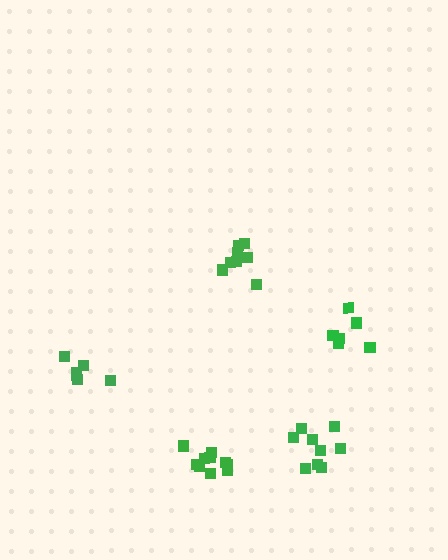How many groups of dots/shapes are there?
There are 5 groups.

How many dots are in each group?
Group 1: 10 dots, Group 2: 6 dots, Group 3: 6 dots, Group 4: 9 dots, Group 5: 9 dots (40 total).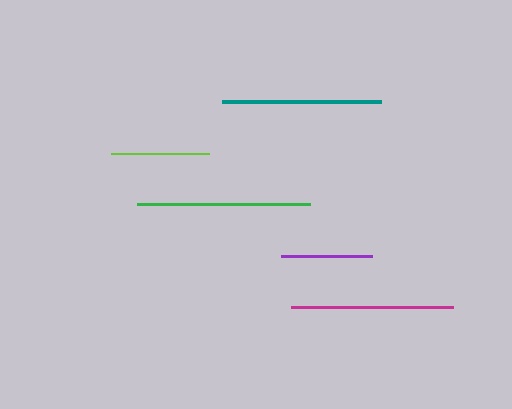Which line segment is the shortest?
The purple line is the shortest at approximately 91 pixels.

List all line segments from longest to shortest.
From longest to shortest: green, magenta, teal, lime, purple.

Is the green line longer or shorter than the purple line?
The green line is longer than the purple line.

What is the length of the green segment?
The green segment is approximately 173 pixels long.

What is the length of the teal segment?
The teal segment is approximately 159 pixels long.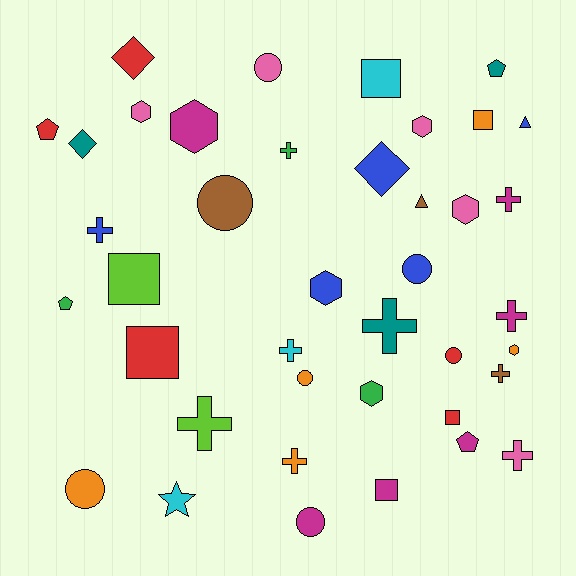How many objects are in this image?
There are 40 objects.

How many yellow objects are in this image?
There are no yellow objects.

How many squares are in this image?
There are 6 squares.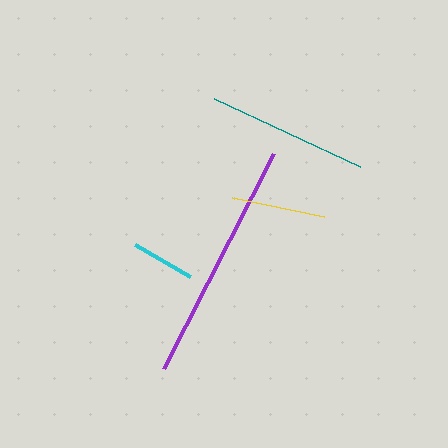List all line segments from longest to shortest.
From longest to shortest: purple, teal, yellow, cyan.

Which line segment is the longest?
The purple line is the longest at approximately 242 pixels.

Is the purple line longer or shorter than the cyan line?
The purple line is longer than the cyan line.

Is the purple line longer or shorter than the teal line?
The purple line is longer than the teal line.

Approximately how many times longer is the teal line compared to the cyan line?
The teal line is approximately 2.5 times the length of the cyan line.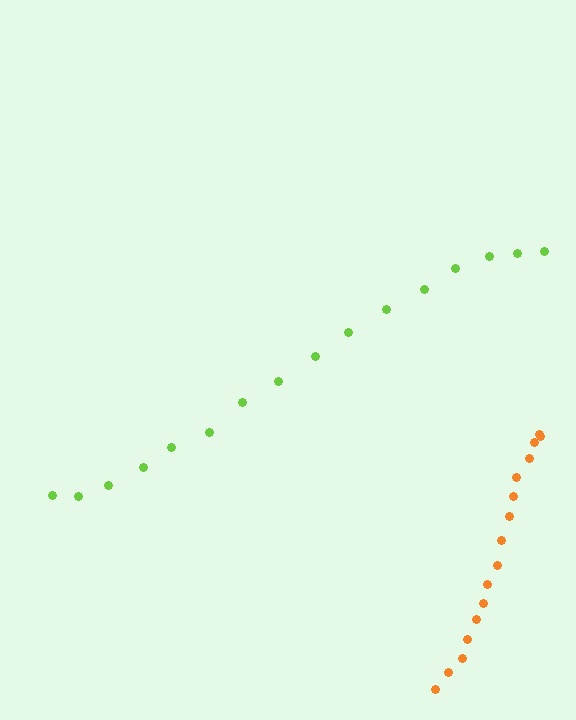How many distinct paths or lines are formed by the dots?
There are 2 distinct paths.